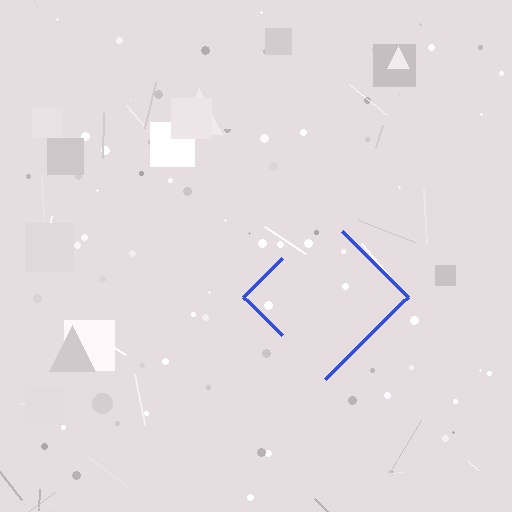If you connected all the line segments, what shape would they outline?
They would outline a diamond.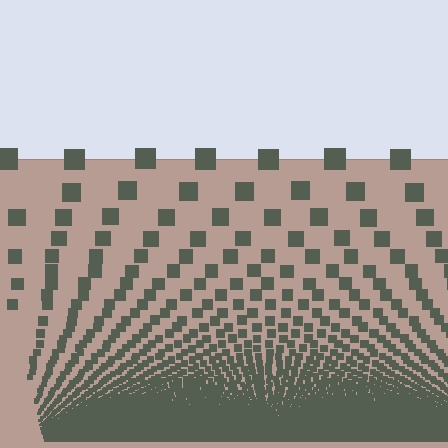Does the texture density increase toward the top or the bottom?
Density increases toward the bottom.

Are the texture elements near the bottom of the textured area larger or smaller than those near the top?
Smaller. The gradient is inverted — elements near the bottom are smaller and denser.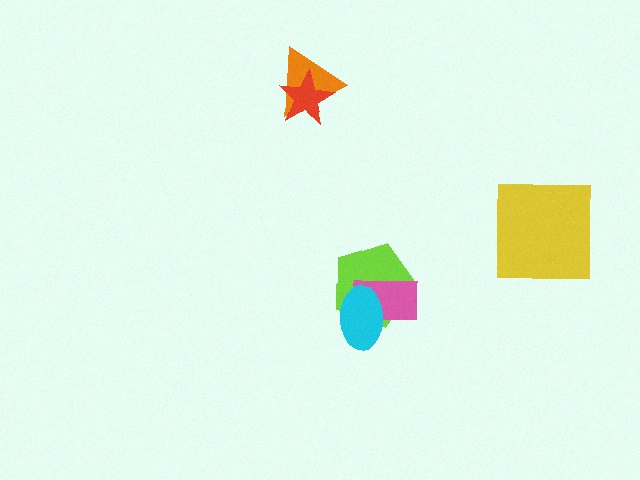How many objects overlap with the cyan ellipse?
2 objects overlap with the cyan ellipse.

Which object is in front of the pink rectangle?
The cyan ellipse is in front of the pink rectangle.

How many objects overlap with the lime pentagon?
2 objects overlap with the lime pentagon.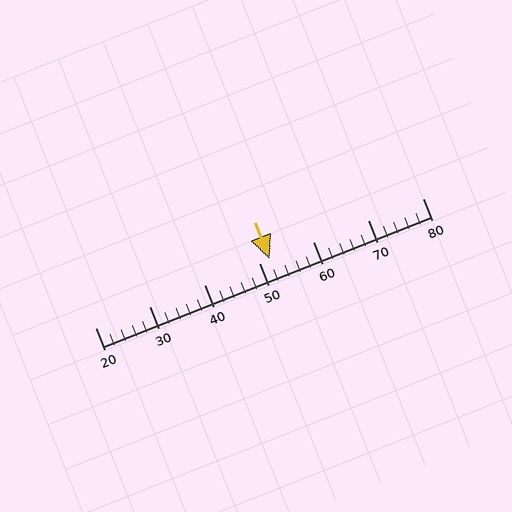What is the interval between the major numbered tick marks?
The major tick marks are spaced 10 units apart.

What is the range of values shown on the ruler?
The ruler shows values from 20 to 80.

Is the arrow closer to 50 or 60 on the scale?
The arrow is closer to 50.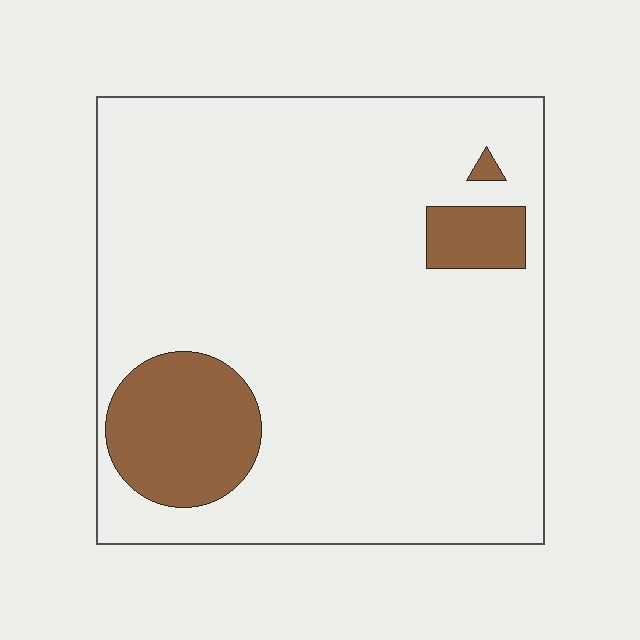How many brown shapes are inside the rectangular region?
3.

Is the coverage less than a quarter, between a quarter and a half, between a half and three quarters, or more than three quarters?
Less than a quarter.